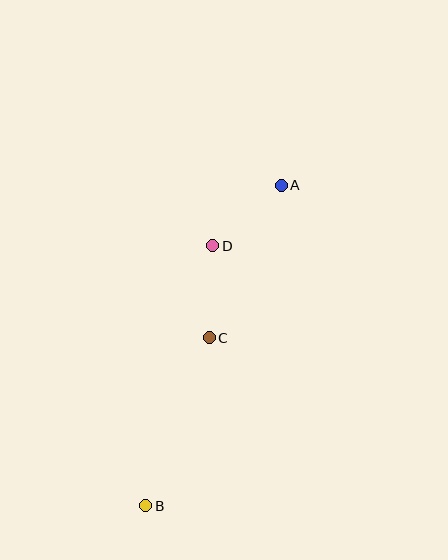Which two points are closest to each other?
Points A and D are closest to each other.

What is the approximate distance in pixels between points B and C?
The distance between B and C is approximately 179 pixels.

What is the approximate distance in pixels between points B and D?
The distance between B and D is approximately 269 pixels.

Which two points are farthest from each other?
Points A and B are farthest from each other.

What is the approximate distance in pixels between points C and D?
The distance between C and D is approximately 92 pixels.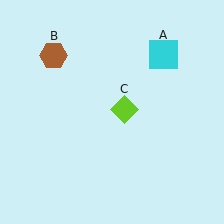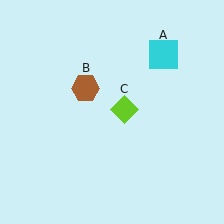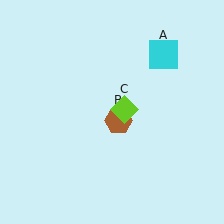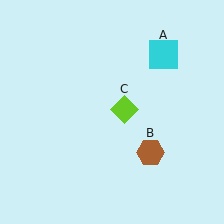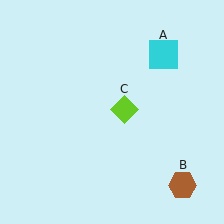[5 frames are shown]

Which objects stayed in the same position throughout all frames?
Cyan square (object A) and lime diamond (object C) remained stationary.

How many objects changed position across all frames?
1 object changed position: brown hexagon (object B).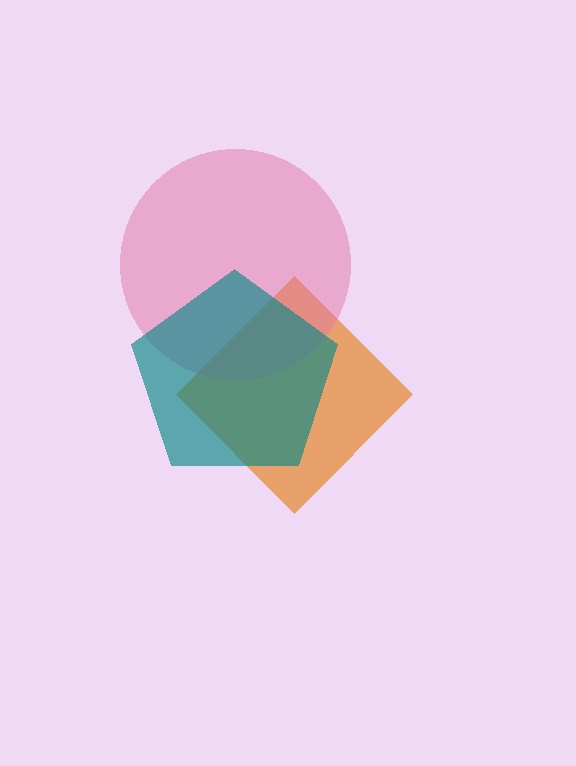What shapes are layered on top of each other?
The layered shapes are: an orange diamond, a pink circle, a teal pentagon.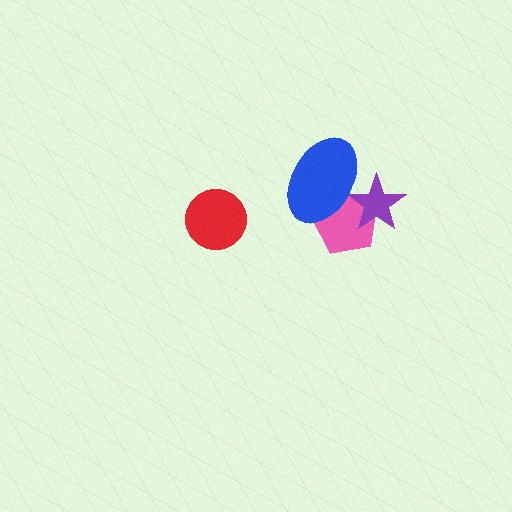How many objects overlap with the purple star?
2 objects overlap with the purple star.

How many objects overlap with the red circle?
0 objects overlap with the red circle.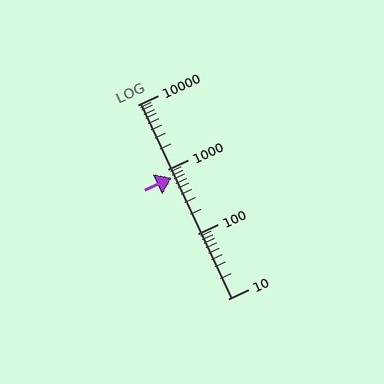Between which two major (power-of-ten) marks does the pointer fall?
The pointer is between 100 and 1000.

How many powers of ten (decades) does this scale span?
The scale spans 3 decades, from 10 to 10000.